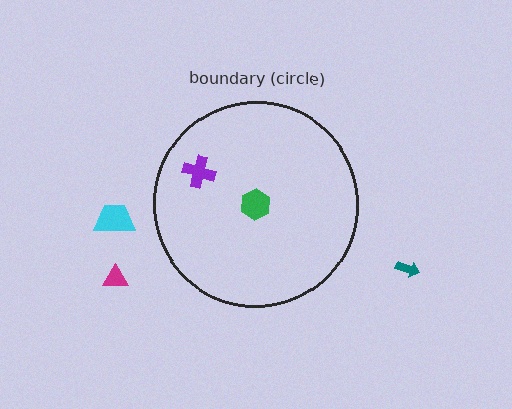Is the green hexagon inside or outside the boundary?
Inside.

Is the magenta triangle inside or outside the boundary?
Outside.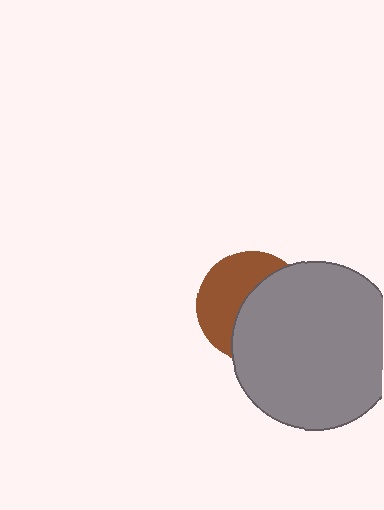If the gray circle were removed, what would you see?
You would see the complete brown circle.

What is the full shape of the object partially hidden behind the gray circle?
The partially hidden object is a brown circle.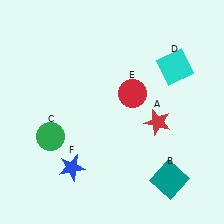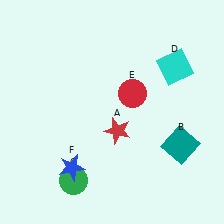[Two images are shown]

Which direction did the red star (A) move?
The red star (A) moved left.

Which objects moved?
The objects that moved are: the red star (A), the teal square (B), the green circle (C).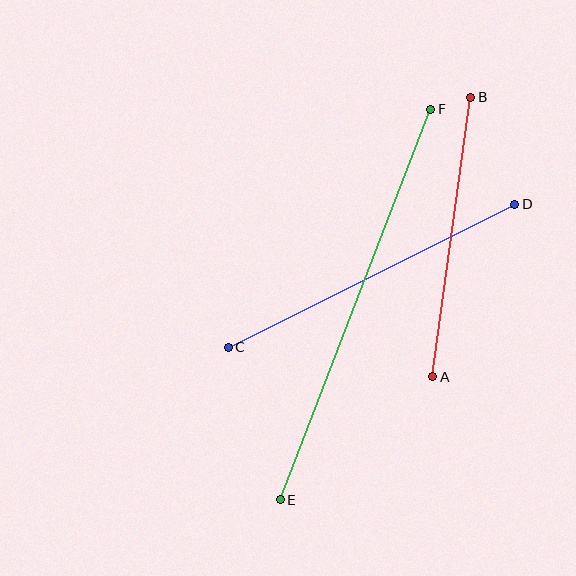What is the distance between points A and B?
The distance is approximately 282 pixels.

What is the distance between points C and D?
The distance is approximately 321 pixels.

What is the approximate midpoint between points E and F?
The midpoint is at approximately (356, 304) pixels.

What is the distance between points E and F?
The distance is approximately 419 pixels.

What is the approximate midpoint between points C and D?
The midpoint is at approximately (372, 276) pixels.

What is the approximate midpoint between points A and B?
The midpoint is at approximately (452, 237) pixels.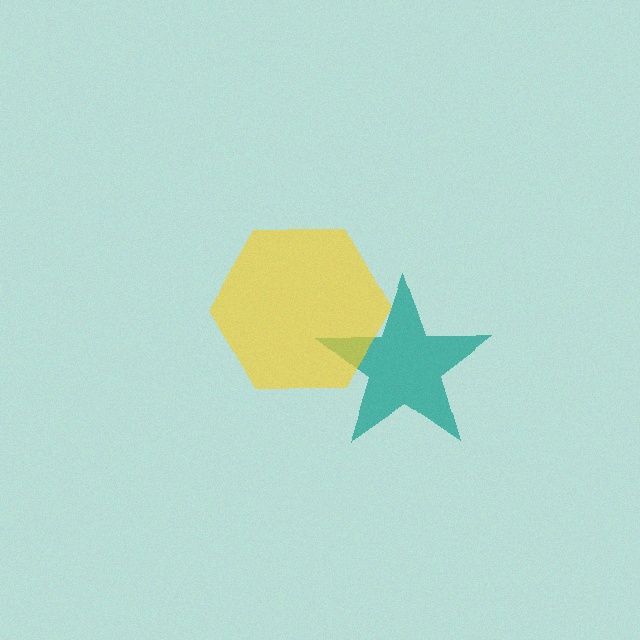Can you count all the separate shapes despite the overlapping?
Yes, there are 2 separate shapes.